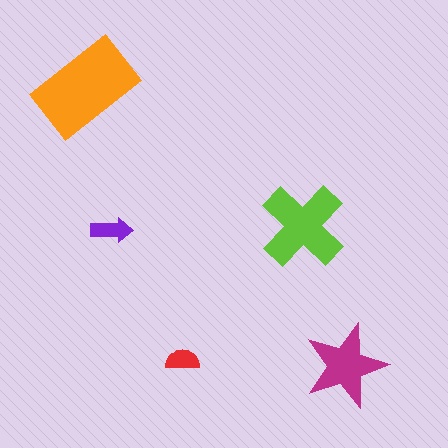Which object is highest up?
The orange rectangle is topmost.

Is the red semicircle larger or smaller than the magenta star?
Smaller.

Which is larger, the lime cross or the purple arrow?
The lime cross.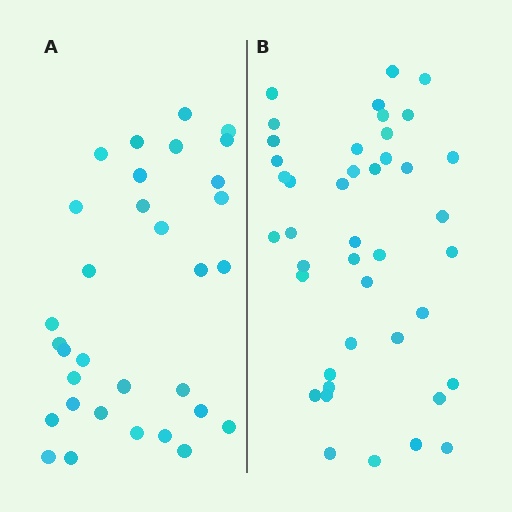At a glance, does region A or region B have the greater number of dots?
Region B (the right region) has more dots.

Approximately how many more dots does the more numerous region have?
Region B has roughly 10 or so more dots than region A.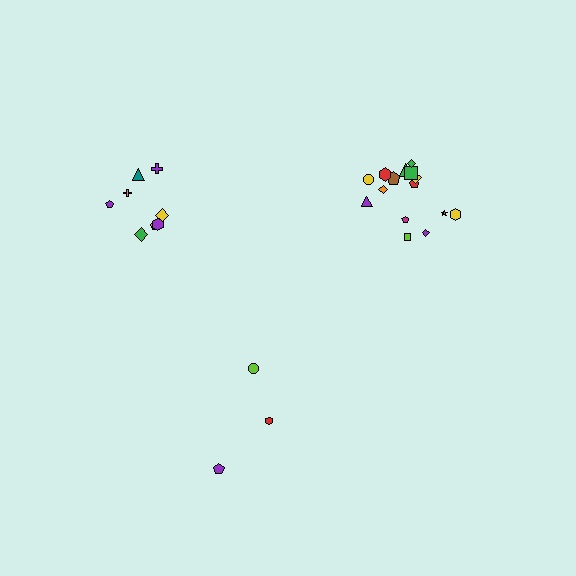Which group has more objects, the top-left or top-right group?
The top-right group.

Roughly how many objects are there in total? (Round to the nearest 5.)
Roughly 25 objects in total.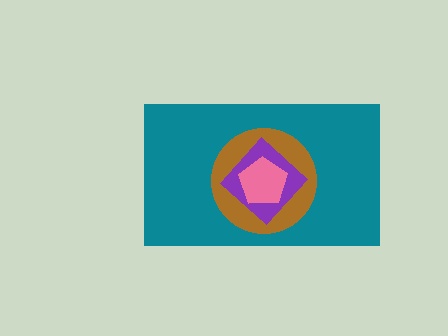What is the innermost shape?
The pink pentagon.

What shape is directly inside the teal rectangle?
The brown circle.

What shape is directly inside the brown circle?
The purple diamond.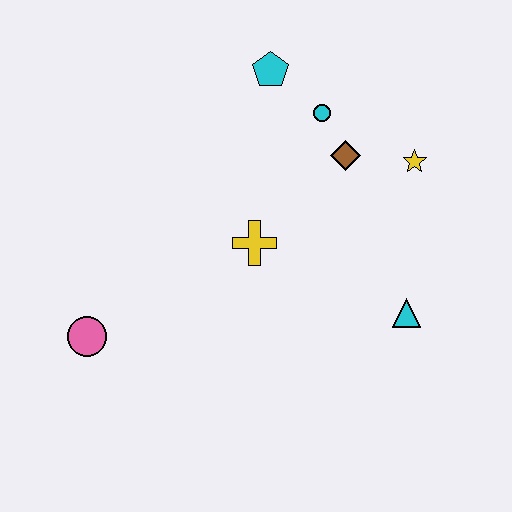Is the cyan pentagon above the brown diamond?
Yes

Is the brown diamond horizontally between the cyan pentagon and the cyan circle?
No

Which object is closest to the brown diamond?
The cyan circle is closest to the brown diamond.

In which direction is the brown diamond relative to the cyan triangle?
The brown diamond is above the cyan triangle.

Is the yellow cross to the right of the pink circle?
Yes